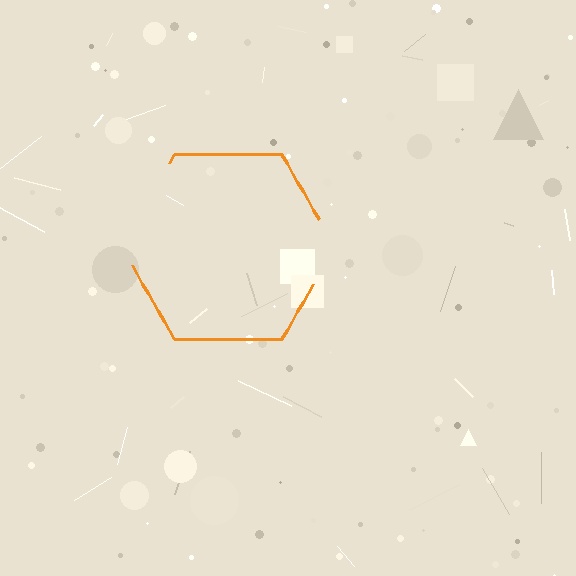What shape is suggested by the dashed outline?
The dashed outline suggests a hexagon.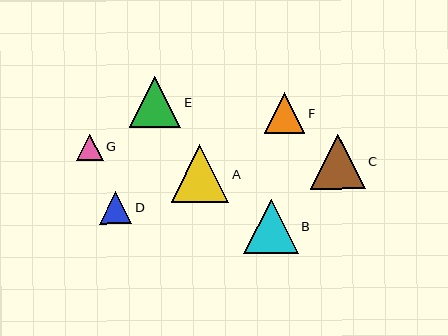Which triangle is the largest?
Triangle A is the largest with a size of approximately 58 pixels.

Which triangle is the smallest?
Triangle G is the smallest with a size of approximately 26 pixels.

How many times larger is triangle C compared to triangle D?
Triangle C is approximately 1.7 times the size of triangle D.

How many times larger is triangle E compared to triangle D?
Triangle E is approximately 1.6 times the size of triangle D.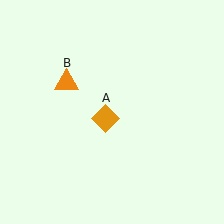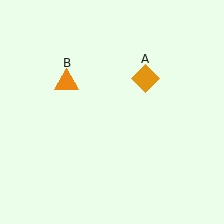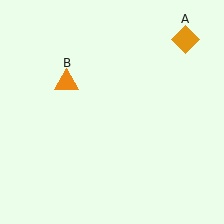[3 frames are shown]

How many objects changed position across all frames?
1 object changed position: orange diamond (object A).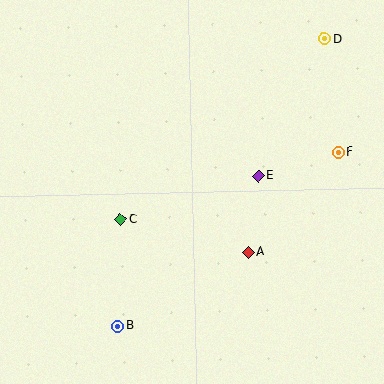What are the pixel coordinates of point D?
Point D is at (324, 39).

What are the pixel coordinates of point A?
Point A is at (249, 252).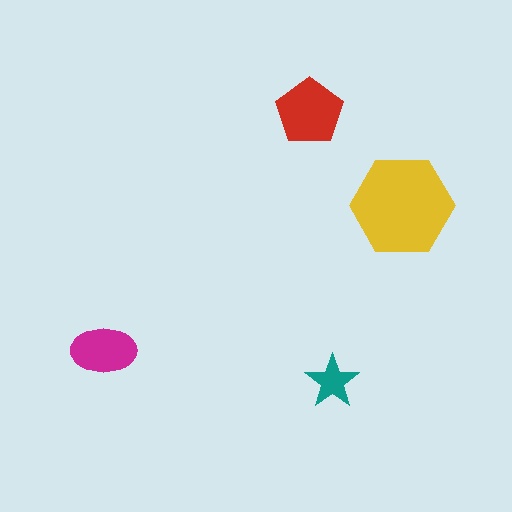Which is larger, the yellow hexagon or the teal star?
The yellow hexagon.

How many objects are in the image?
There are 4 objects in the image.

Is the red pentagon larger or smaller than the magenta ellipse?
Larger.